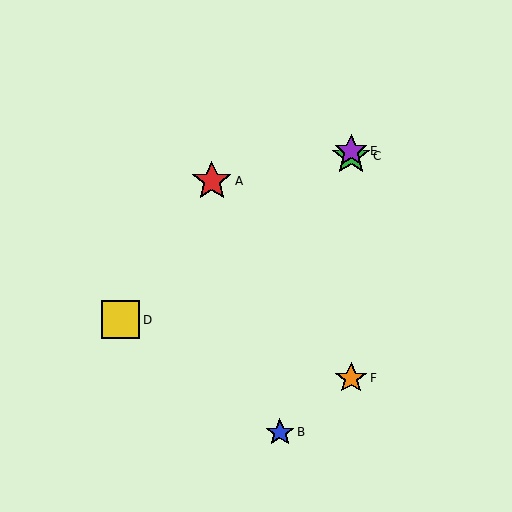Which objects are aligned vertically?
Objects C, E, F are aligned vertically.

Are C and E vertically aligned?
Yes, both are at x≈351.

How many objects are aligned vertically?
3 objects (C, E, F) are aligned vertically.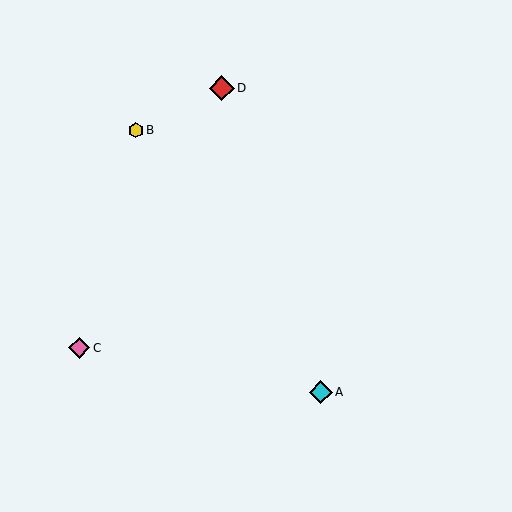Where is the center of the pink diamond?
The center of the pink diamond is at (79, 348).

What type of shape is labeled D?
Shape D is a red diamond.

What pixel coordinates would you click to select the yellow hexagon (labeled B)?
Click at (136, 130) to select the yellow hexagon B.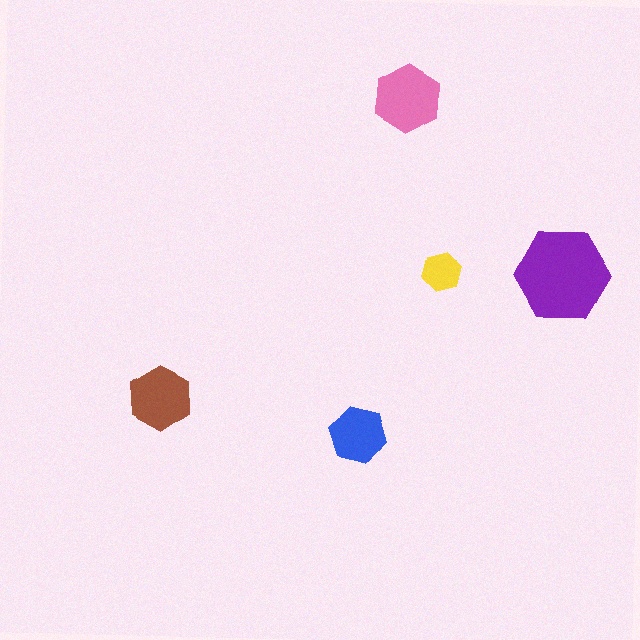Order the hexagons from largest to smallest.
the purple one, the pink one, the brown one, the blue one, the yellow one.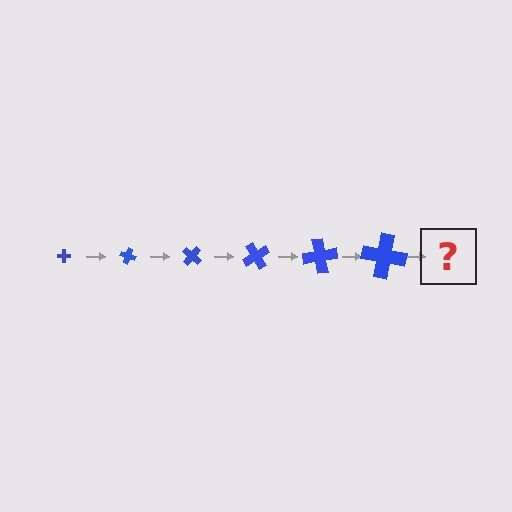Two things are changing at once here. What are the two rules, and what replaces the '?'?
The two rules are that the cross grows larger each step and it rotates 20 degrees each step. The '?' should be a cross, larger than the previous one and rotated 120 degrees from the start.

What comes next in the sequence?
The next element should be a cross, larger than the previous one and rotated 120 degrees from the start.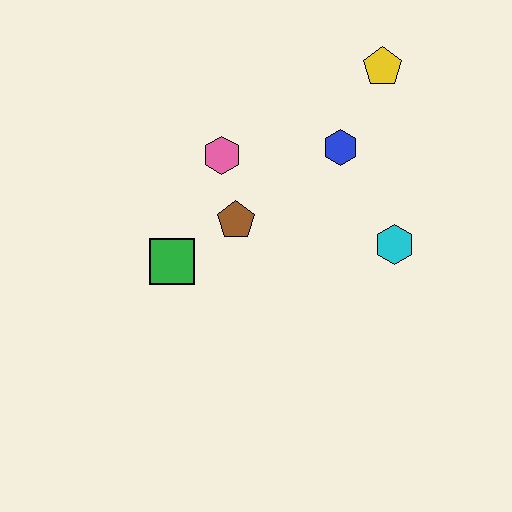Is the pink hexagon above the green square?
Yes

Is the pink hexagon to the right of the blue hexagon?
No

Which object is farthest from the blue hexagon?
The green square is farthest from the blue hexagon.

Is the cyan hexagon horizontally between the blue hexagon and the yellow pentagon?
No